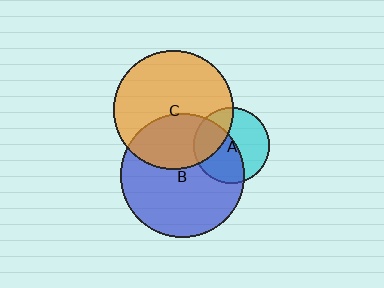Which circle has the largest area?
Circle B (blue).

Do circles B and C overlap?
Yes.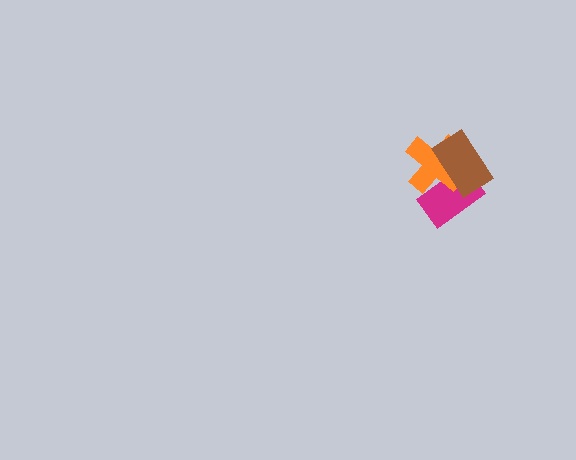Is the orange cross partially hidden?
Yes, it is partially covered by another shape.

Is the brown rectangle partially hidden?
No, no other shape covers it.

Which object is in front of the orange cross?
The brown rectangle is in front of the orange cross.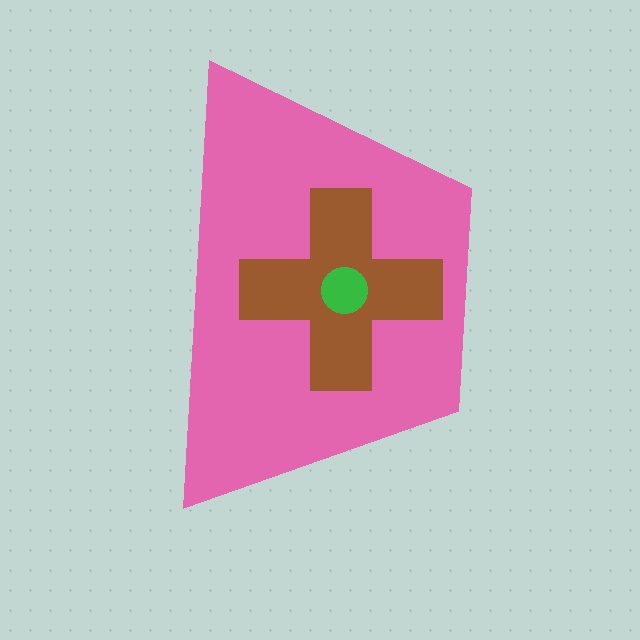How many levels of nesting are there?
3.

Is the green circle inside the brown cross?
Yes.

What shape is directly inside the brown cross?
The green circle.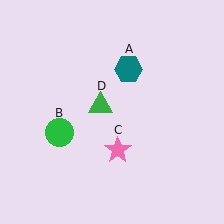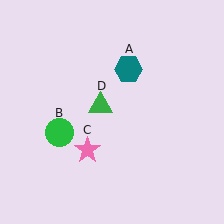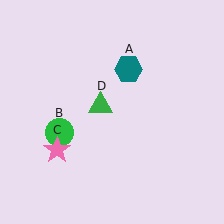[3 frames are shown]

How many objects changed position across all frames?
1 object changed position: pink star (object C).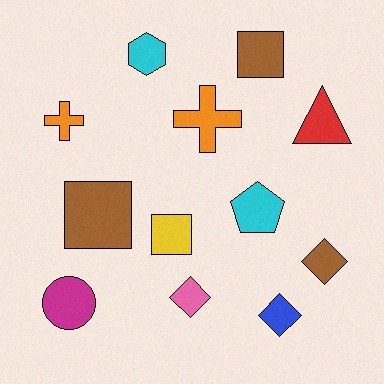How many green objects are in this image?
There are no green objects.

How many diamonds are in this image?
There are 3 diamonds.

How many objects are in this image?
There are 12 objects.